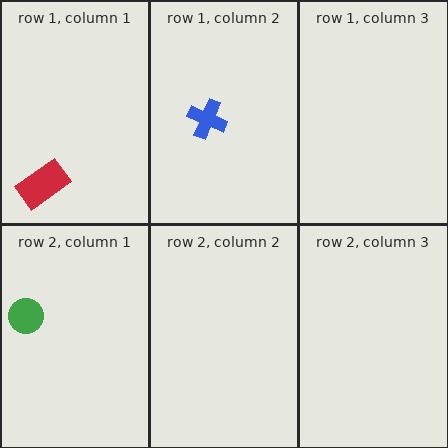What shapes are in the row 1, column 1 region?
The red rectangle.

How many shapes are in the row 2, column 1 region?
1.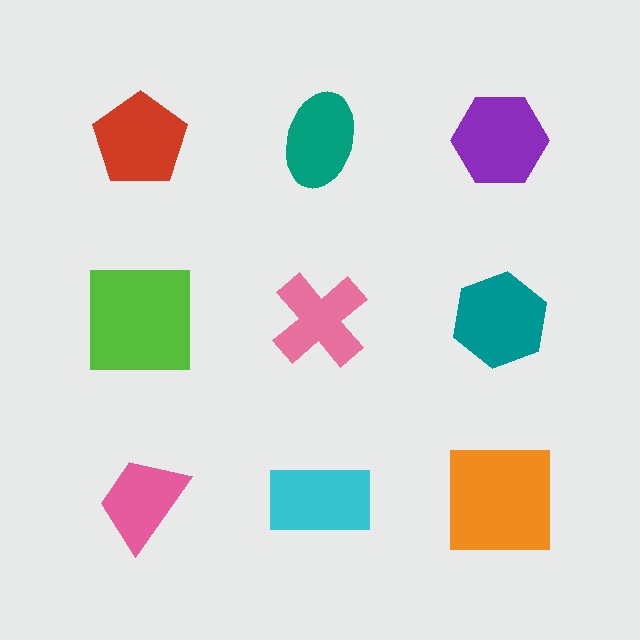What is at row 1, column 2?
A teal ellipse.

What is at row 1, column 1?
A red pentagon.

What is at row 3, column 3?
An orange square.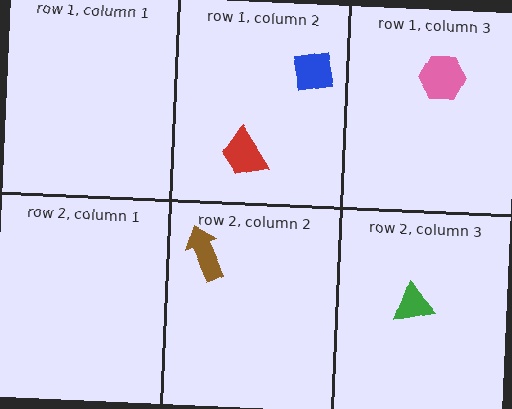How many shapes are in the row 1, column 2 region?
2.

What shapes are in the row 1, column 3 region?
The pink hexagon.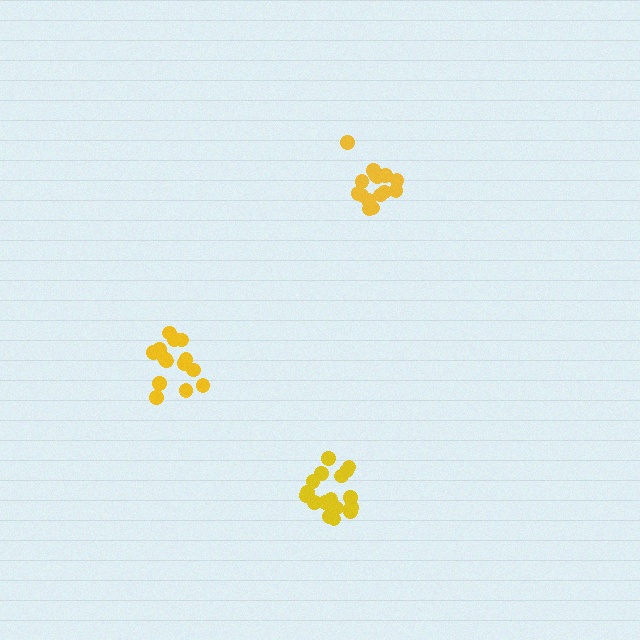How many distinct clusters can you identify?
There are 3 distinct clusters.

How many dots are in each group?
Group 1: 15 dots, Group 2: 15 dots, Group 3: 17 dots (47 total).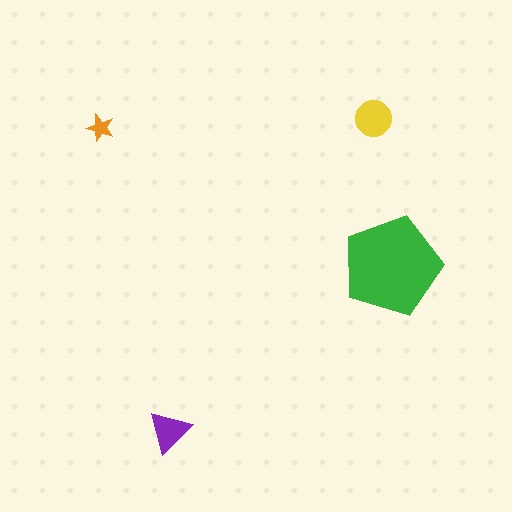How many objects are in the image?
There are 4 objects in the image.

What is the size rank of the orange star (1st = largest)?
4th.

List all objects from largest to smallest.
The green pentagon, the yellow circle, the purple triangle, the orange star.